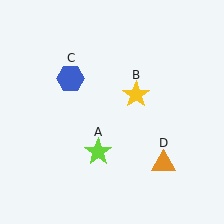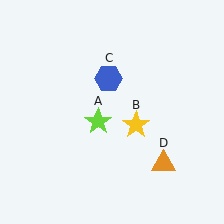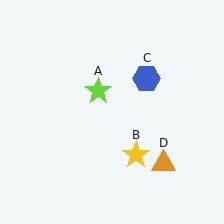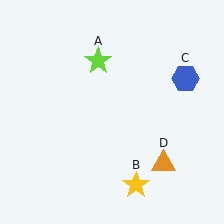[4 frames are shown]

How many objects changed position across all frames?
3 objects changed position: lime star (object A), yellow star (object B), blue hexagon (object C).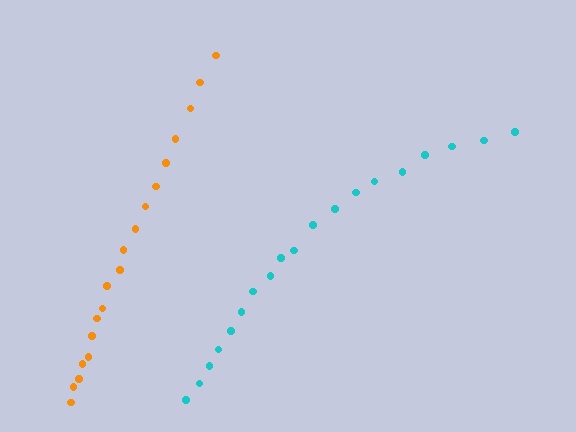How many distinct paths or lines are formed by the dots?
There are 2 distinct paths.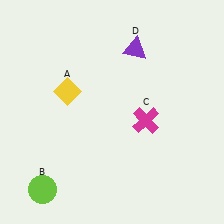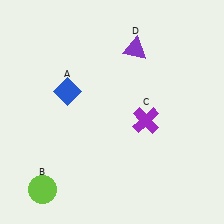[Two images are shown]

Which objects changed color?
A changed from yellow to blue. C changed from magenta to purple.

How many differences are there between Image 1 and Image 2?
There are 2 differences between the two images.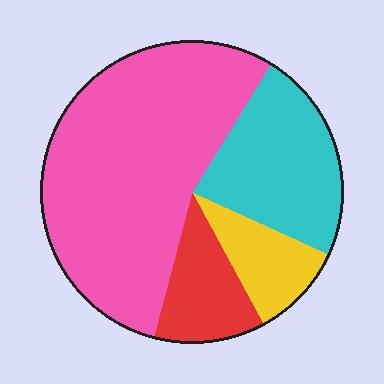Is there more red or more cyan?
Cyan.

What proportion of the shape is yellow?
Yellow takes up less than a quarter of the shape.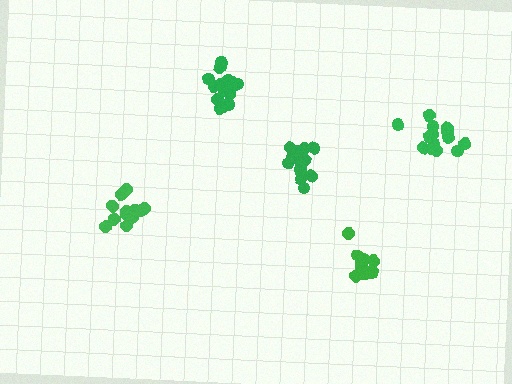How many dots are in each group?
Group 1: 18 dots, Group 2: 14 dots, Group 3: 14 dots, Group 4: 13 dots, Group 5: 12 dots (71 total).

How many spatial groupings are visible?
There are 5 spatial groupings.